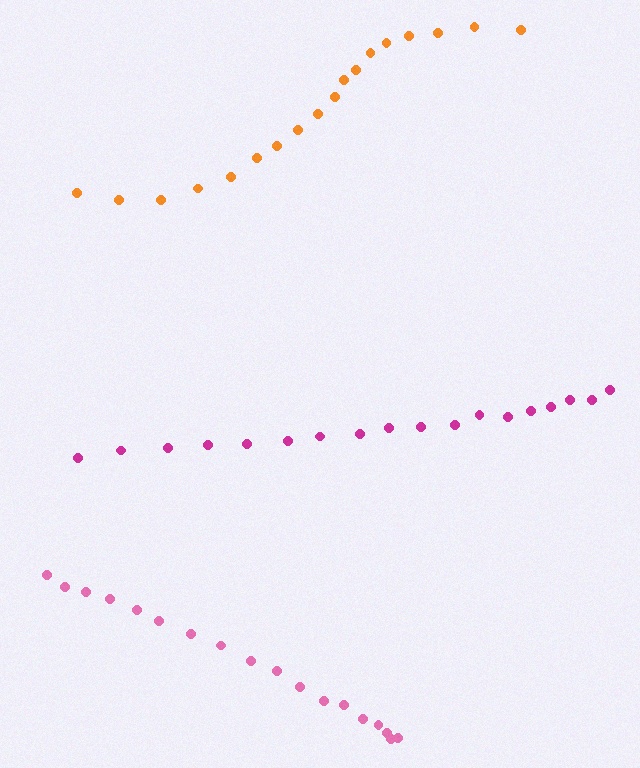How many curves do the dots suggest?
There are 3 distinct paths.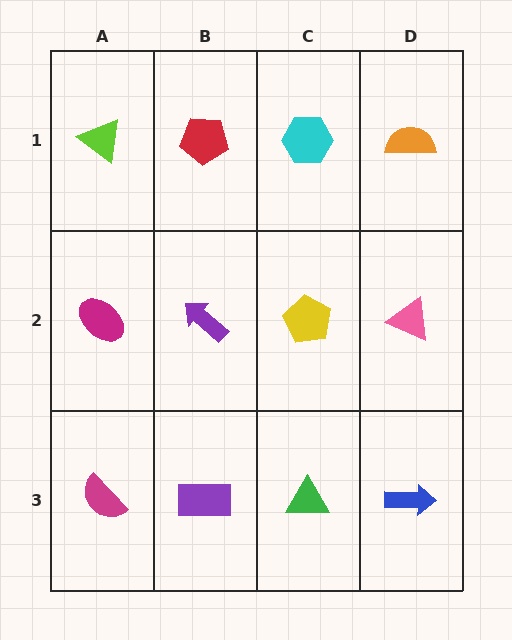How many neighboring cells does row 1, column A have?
2.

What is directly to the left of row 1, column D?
A cyan hexagon.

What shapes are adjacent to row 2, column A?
A lime triangle (row 1, column A), a magenta semicircle (row 3, column A), a purple arrow (row 2, column B).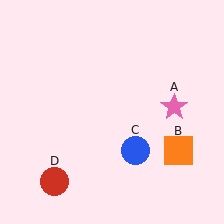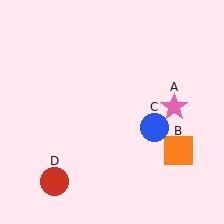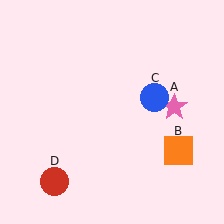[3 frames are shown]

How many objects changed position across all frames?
1 object changed position: blue circle (object C).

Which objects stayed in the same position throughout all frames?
Pink star (object A) and orange square (object B) and red circle (object D) remained stationary.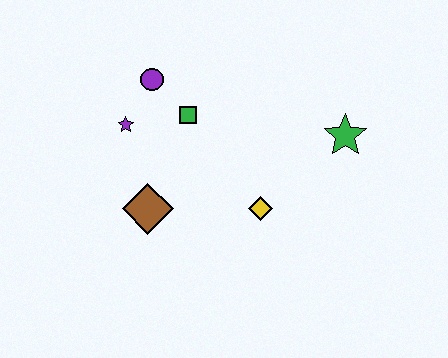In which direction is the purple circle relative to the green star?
The purple circle is to the left of the green star.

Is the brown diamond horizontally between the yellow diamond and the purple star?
Yes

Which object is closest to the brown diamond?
The purple star is closest to the brown diamond.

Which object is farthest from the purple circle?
The green star is farthest from the purple circle.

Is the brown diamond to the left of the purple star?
No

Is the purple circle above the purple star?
Yes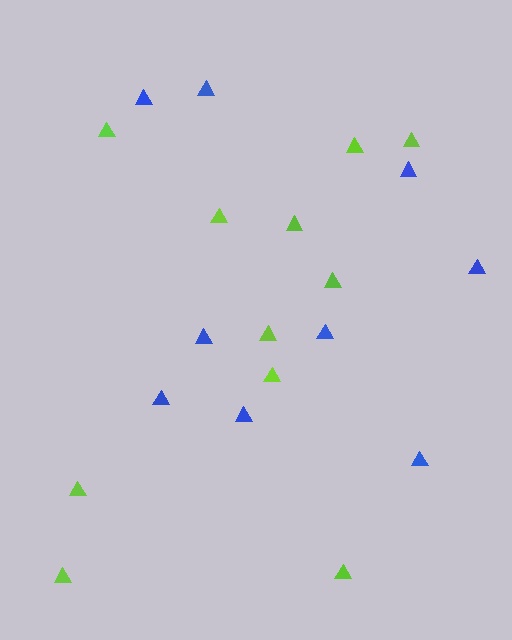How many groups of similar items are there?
There are 2 groups: one group of blue triangles (9) and one group of lime triangles (11).